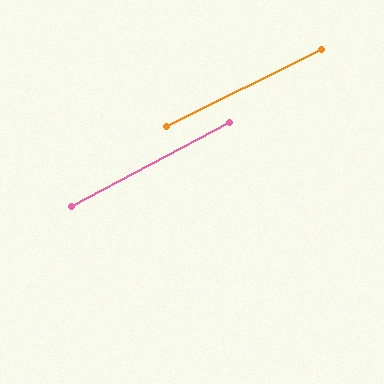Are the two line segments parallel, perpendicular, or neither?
Parallel — their directions differ by only 1.7°.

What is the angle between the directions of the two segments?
Approximately 2 degrees.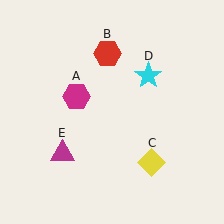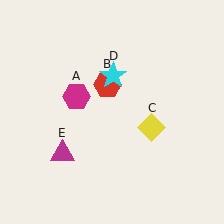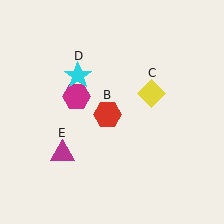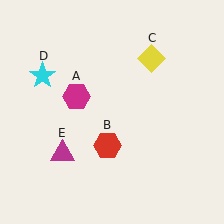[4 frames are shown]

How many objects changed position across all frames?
3 objects changed position: red hexagon (object B), yellow diamond (object C), cyan star (object D).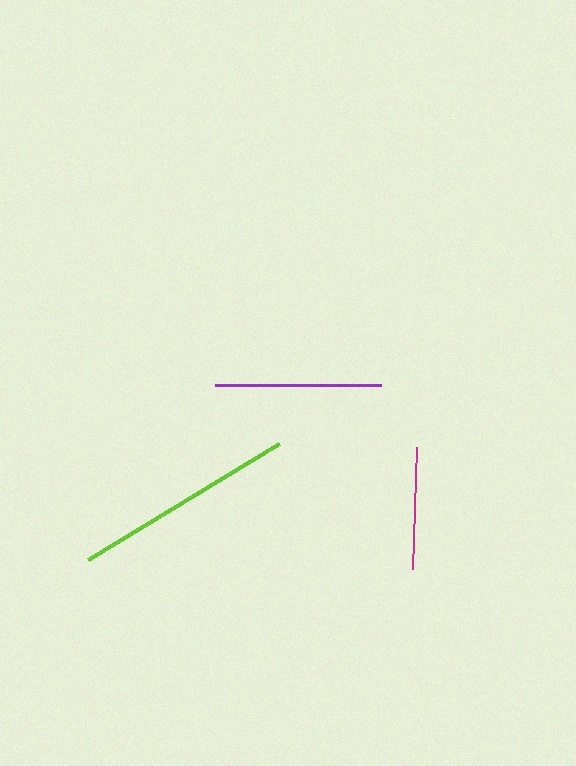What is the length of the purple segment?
The purple segment is approximately 166 pixels long.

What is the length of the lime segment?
The lime segment is approximately 224 pixels long.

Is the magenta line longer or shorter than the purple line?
The purple line is longer than the magenta line.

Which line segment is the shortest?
The magenta line is the shortest at approximately 122 pixels.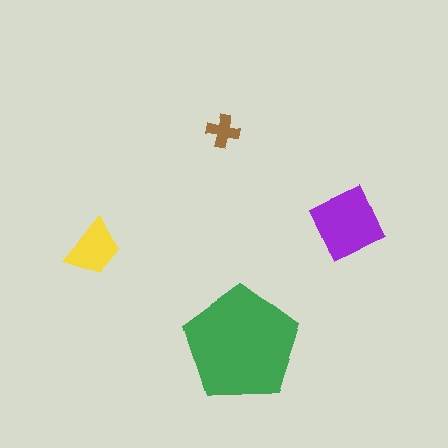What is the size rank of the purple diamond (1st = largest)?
2nd.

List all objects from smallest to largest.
The brown cross, the yellow trapezoid, the purple diamond, the green pentagon.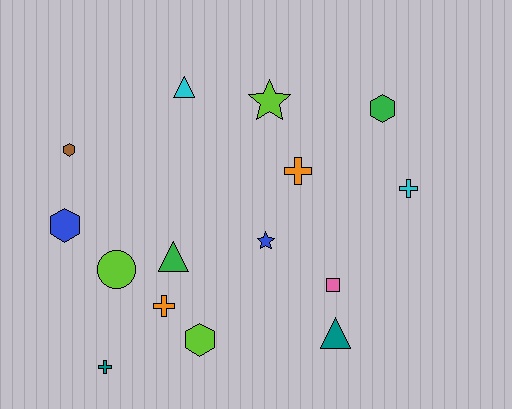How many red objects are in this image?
There are no red objects.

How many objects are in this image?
There are 15 objects.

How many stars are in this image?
There are 2 stars.